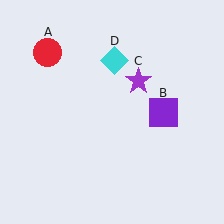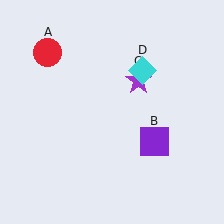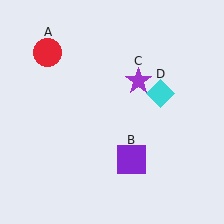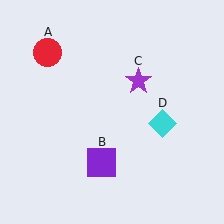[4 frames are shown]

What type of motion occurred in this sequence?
The purple square (object B), cyan diamond (object D) rotated clockwise around the center of the scene.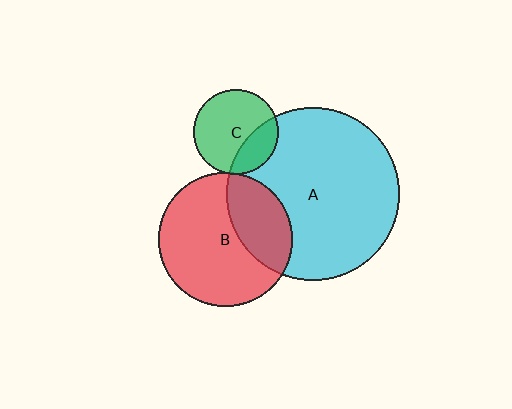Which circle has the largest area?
Circle A (cyan).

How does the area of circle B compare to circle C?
Approximately 2.5 times.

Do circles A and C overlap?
Yes.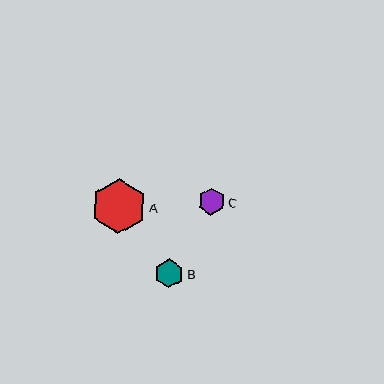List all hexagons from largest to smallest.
From largest to smallest: A, B, C.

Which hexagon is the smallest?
Hexagon C is the smallest with a size of approximately 27 pixels.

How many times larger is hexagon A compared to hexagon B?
Hexagon A is approximately 1.9 times the size of hexagon B.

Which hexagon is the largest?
Hexagon A is the largest with a size of approximately 55 pixels.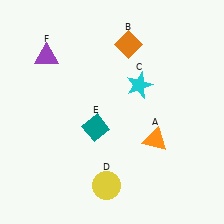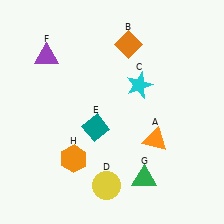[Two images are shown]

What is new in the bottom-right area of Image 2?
A green triangle (G) was added in the bottom-right area of Image 2.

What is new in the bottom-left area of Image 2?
An orange hexagon (H) was added in the bottom-left area of Image 2.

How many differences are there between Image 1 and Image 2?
There are 2 differences between the two images.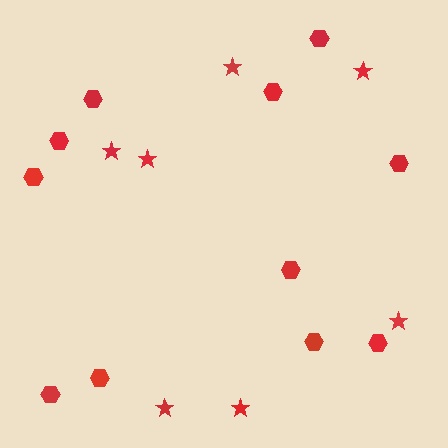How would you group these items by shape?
There are 2 groups: one group of hexagons (11) and one group of stars (7).